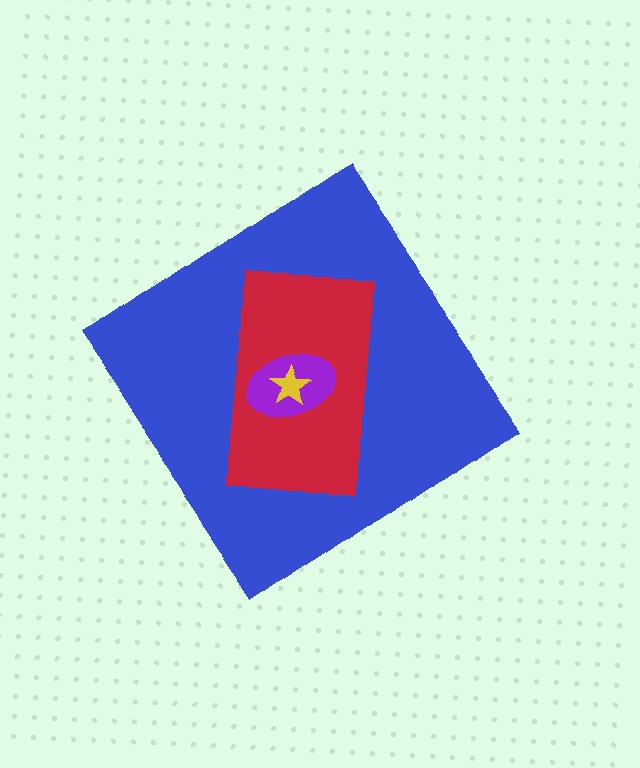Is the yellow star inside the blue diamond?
Yes.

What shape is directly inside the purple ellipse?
The yellow star.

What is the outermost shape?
The blue diamond.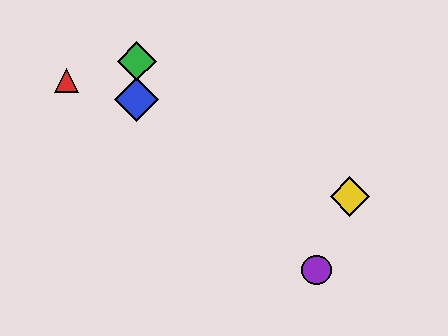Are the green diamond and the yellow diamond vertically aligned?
No, the green diamond is at x≈137 and the yellow diamond is at x≈350.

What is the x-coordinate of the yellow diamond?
The yellow diamond is at x≈350.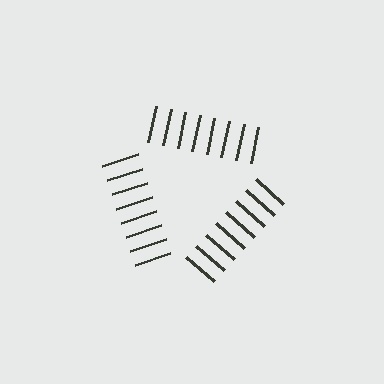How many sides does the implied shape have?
3 sides — the line-ends trace a triangle.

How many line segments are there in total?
24 — 8 along each of the 3 edges.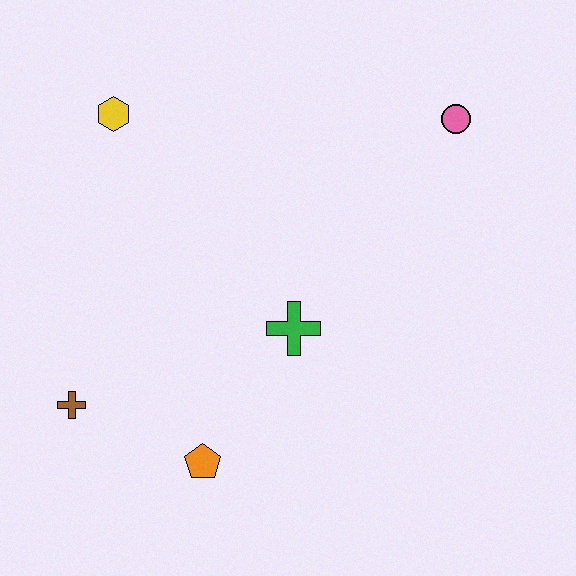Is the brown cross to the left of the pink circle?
Yes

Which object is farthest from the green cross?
The yellow hexagon is farthest from the green cross.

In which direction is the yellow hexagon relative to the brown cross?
The yellow hexagon is above the brown cross.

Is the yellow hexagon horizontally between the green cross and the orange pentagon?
No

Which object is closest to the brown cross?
The orange pentagon is closest to the brown cross.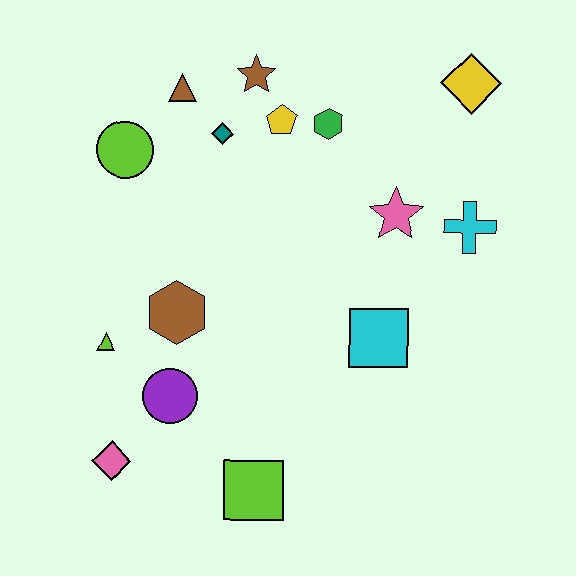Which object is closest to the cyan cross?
The pink star is closest to the cyan cross.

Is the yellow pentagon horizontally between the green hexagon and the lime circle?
Yes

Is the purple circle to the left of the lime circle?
No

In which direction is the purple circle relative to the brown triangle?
The purple circle is below the brown triangle.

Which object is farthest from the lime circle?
The lime square is farthest from the lime circle.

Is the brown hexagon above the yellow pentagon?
No